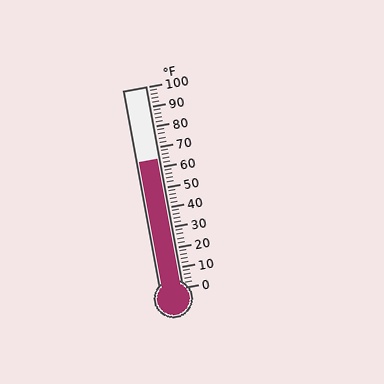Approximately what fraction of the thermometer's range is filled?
The thermometer is filled to approximately 65% of its range.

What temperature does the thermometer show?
The thermometer shows approximately 64°F.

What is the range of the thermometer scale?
The thermometer scale ranges from 0°F to 100°F.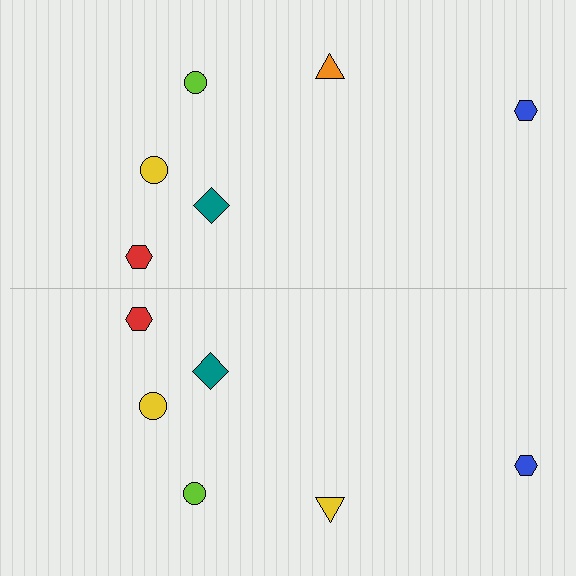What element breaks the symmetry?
The yellow triangle on the bottom side breaks the symmetry — its mirror counterpart is orange.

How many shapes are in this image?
There are 12 shapes in this image.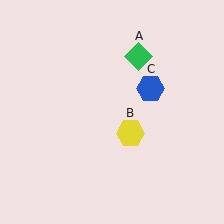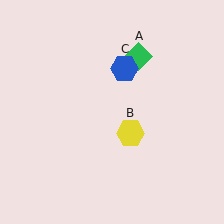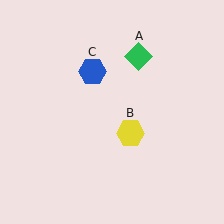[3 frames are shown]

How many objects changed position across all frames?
1 object changed position: blue hexagon (object C).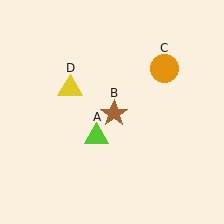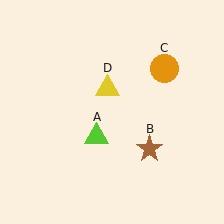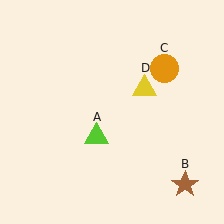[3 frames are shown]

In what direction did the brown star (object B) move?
The brown star (object B) moved down and to the right.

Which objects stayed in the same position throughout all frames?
Lime triangle (object A) and orange circle (object C) remained stationary.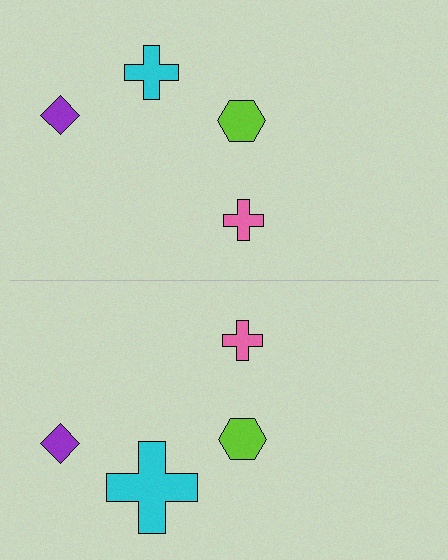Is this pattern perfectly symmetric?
No, the pattern is not perfectly symmetric. The cyan cross on the bottom side has a different size than its mirror counterpart.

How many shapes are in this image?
There are 8 shapes in this image.